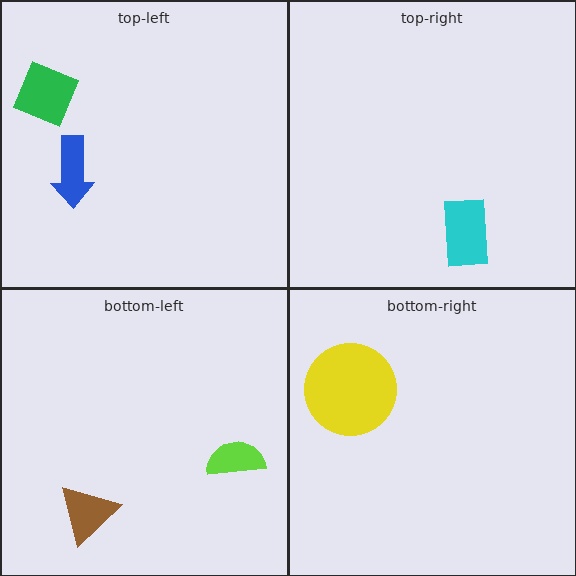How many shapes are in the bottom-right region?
1.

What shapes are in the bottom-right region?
The yellow circle.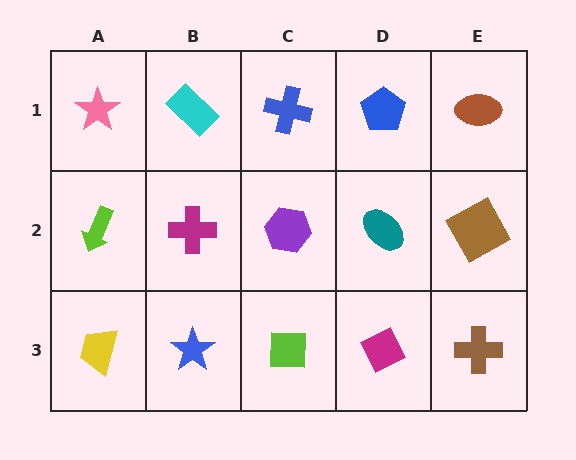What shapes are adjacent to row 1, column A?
A lime arrow (row 2, column A), a cyan rectangle (row 1, column B).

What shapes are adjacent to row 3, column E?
A brown square (row 2, column E), a magenta diamond (row 3, column D).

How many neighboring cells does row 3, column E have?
2.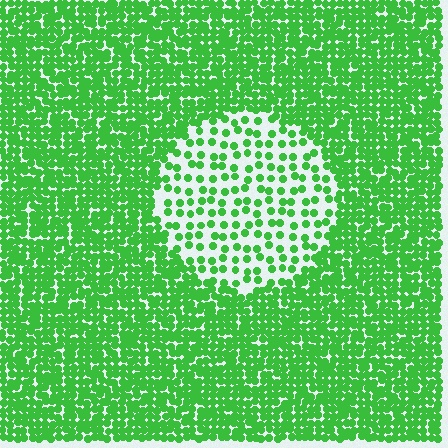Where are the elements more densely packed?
The elements are more densely packed outside the circle boundary.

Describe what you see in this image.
The image contains small green elements arranged at two different densities. A circle-shaped region is visible where the elements are less densely packed than the surrounding area.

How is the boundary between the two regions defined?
The boundary is defined by a change in element density (approximately 2.7x ratio). All elements are the same color, size, and shape.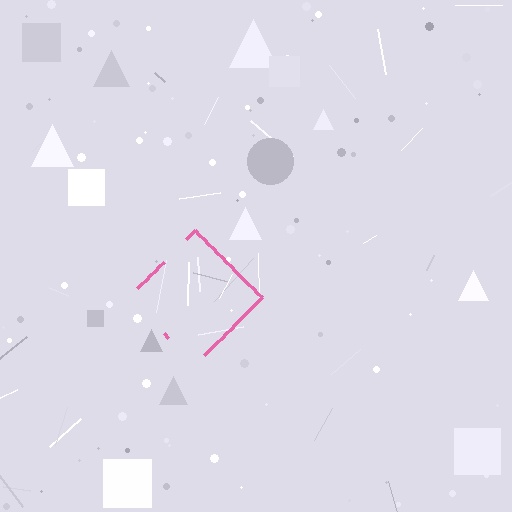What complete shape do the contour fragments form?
The contour fragments form a diamond.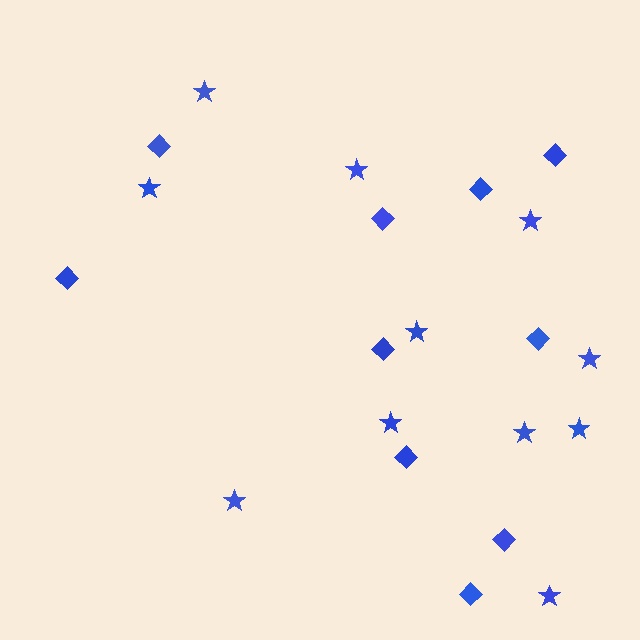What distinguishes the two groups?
There are 2 groups: one group of diamonds (10) and one group of stars (11).